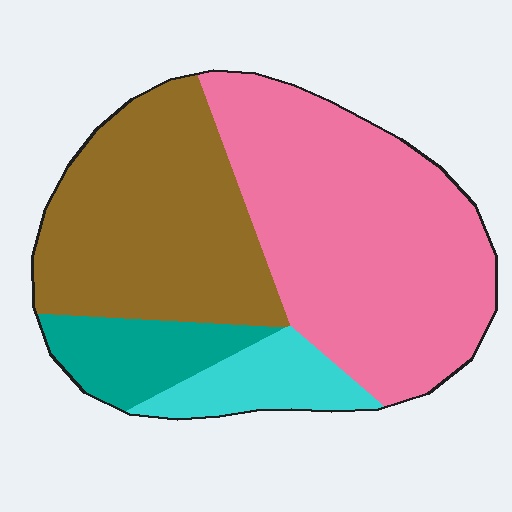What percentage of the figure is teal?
Teal takes up about one tenth (1/10) of the figure.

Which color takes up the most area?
Pink, at roughly 45%.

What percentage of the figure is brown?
Brown covers around 35% of the figure.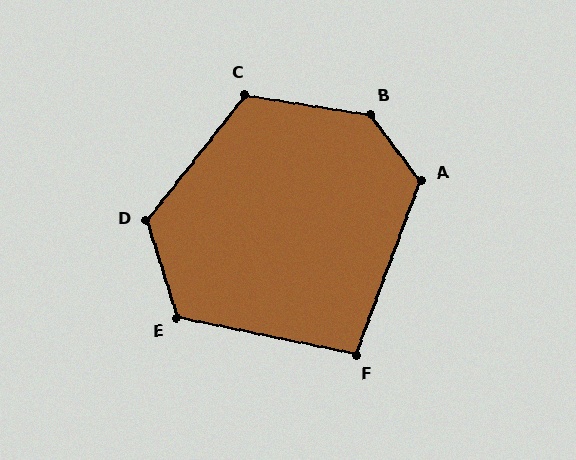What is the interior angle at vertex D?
Approximately 125 degrees (obtuse).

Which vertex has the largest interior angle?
B, at approximately 136 degrees.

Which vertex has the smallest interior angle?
F, at approximately 99 degrees.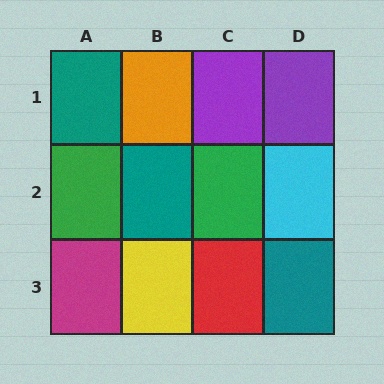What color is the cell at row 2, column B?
Teal.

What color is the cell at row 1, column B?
Orange.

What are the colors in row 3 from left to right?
Magenta, yellow, red, teal.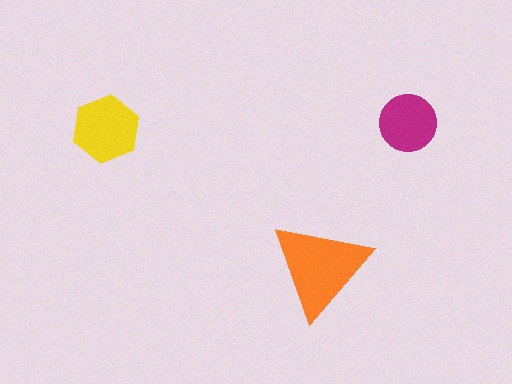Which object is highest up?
The magenta circle is topmost.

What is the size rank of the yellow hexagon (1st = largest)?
2nd.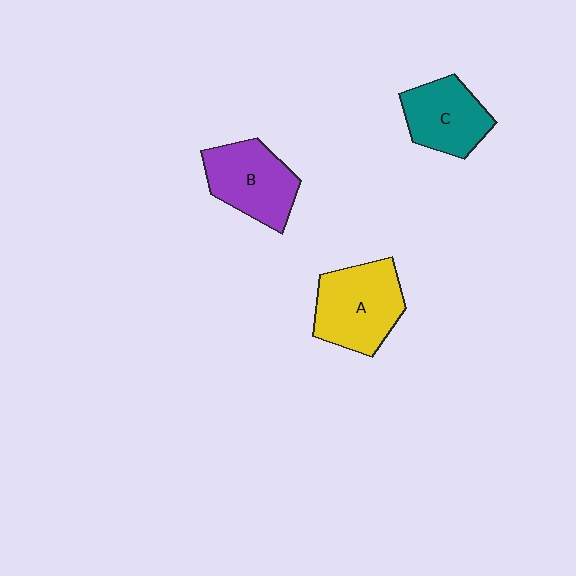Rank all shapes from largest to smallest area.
From largest to smallest: A (yellow), B (purple), C (teal).